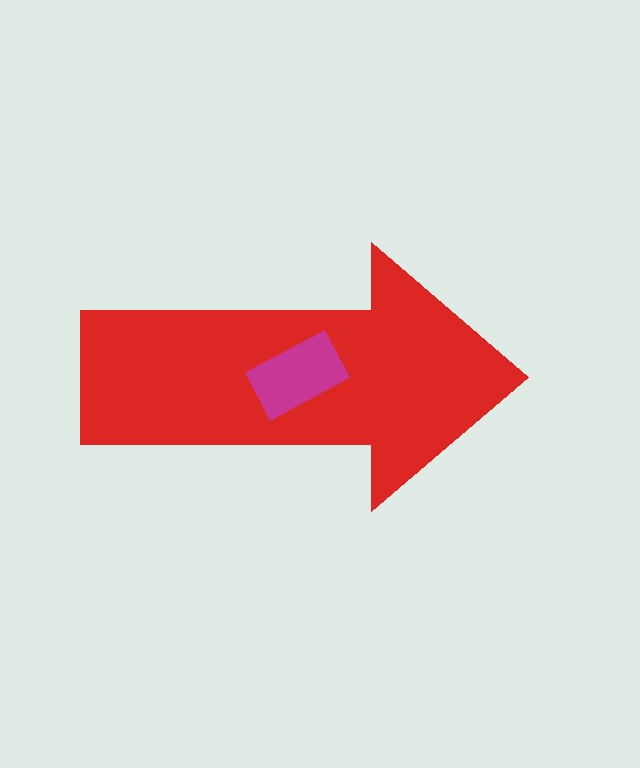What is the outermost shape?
The red arrow.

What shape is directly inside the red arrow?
The magenta rectangle.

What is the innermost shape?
The magenta rectangle.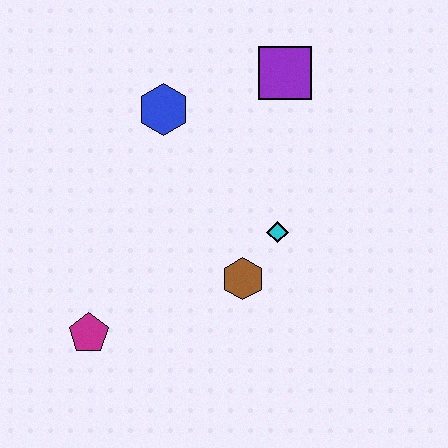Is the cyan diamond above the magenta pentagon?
Yes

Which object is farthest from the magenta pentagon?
The purple square is farthest from the magenta pentagon.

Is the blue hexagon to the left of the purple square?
Yes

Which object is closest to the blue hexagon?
The purple square is closest to the blue hexagon.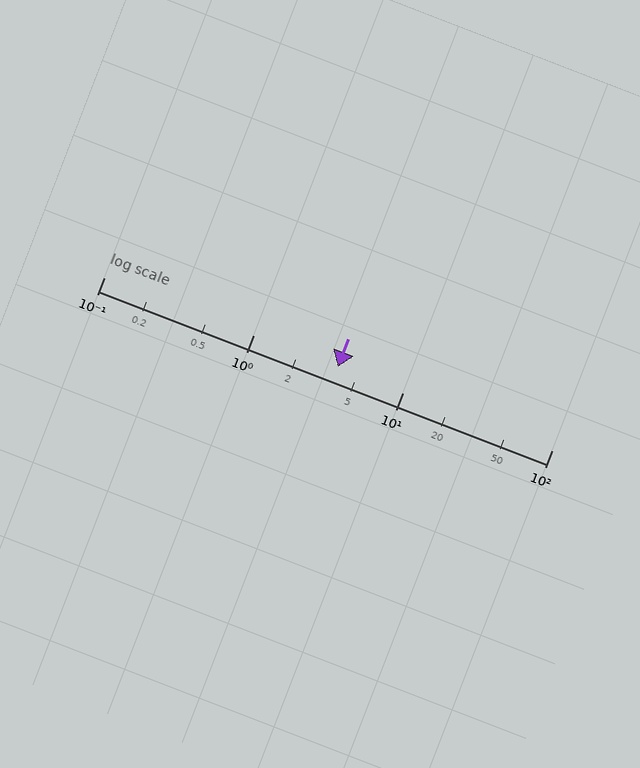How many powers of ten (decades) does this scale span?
The scale spans 3 decades, from 0.1 to 100.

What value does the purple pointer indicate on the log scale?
The pointer indicates approximately 3.7.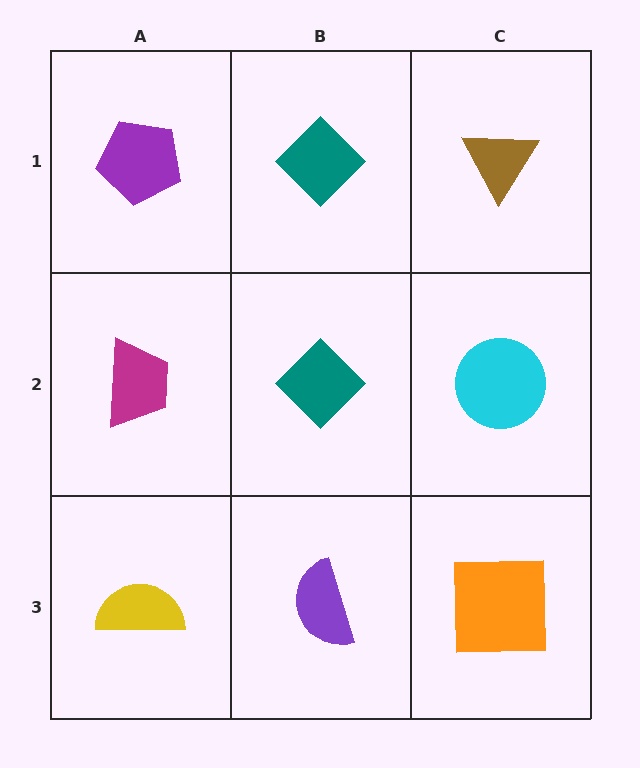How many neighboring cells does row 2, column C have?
3.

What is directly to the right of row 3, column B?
An orange square.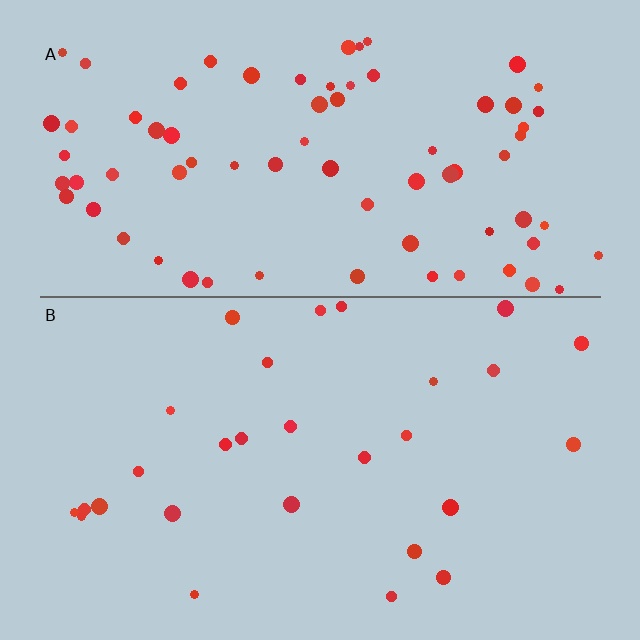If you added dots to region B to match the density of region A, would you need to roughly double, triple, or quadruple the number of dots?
Approximately triple.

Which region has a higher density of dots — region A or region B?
A (the top).